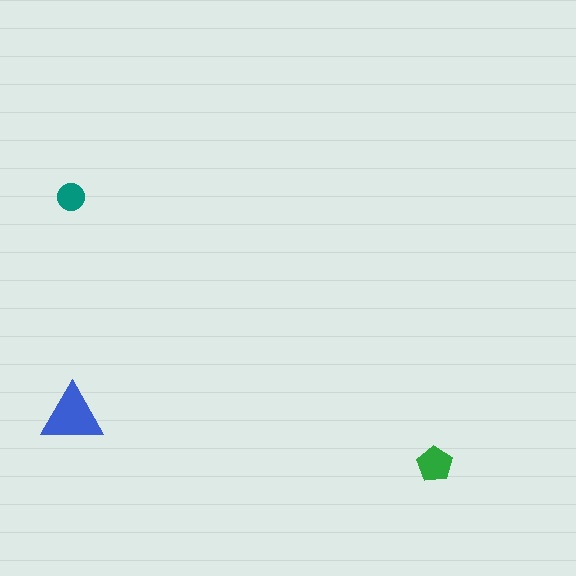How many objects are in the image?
There are 3 objects in the image.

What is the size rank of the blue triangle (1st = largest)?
1st.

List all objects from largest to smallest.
The blue triangle, the green pentagon, the teal circle.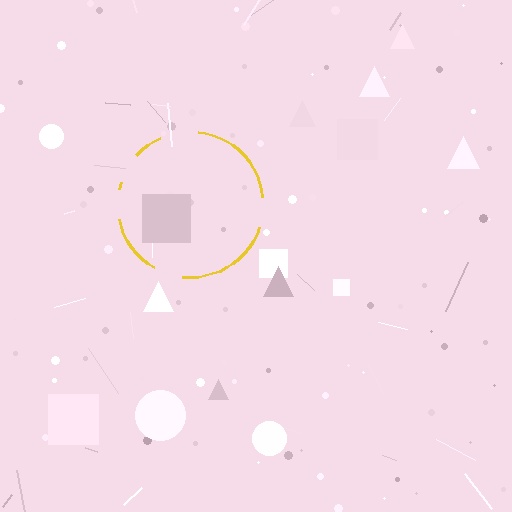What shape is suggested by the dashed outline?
The dashed outline suggests a circle.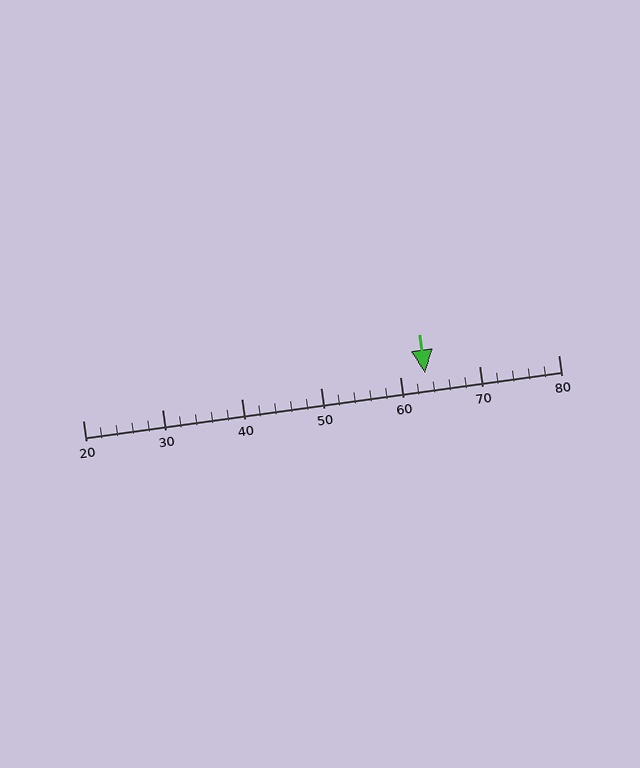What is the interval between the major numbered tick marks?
The major tick marks are spaced 10 units apart.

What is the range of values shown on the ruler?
The ruler shows values from 20 to 80.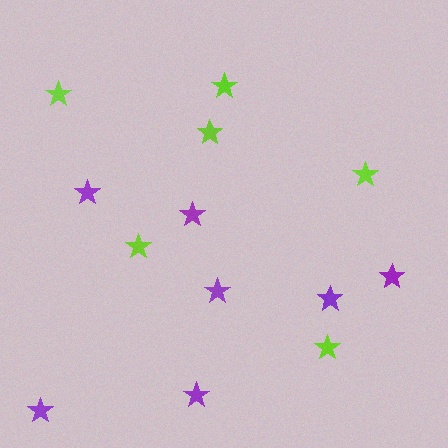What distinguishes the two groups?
There are 2 groups: one group of lime stars (6) and one group of purple stars (7).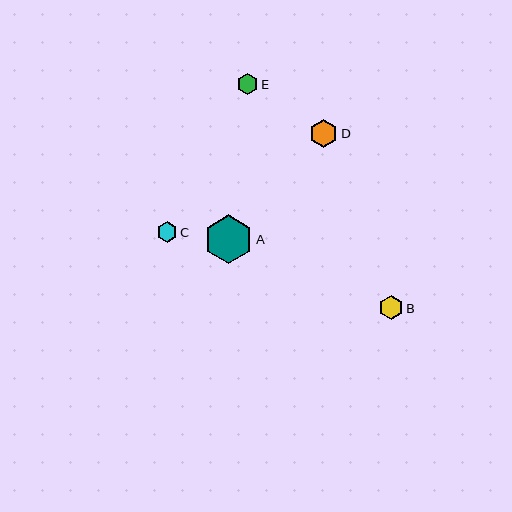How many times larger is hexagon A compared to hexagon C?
Hexagon A is approximately 2.4 times the size of hexagon C.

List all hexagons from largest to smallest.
From largest to smallest: A, D, B, E, C.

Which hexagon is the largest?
Hexagon A is the largest with a size of approximately 49 pixels.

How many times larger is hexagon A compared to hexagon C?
Hexagon A is approximately 2.4 times the size of hexagon C.